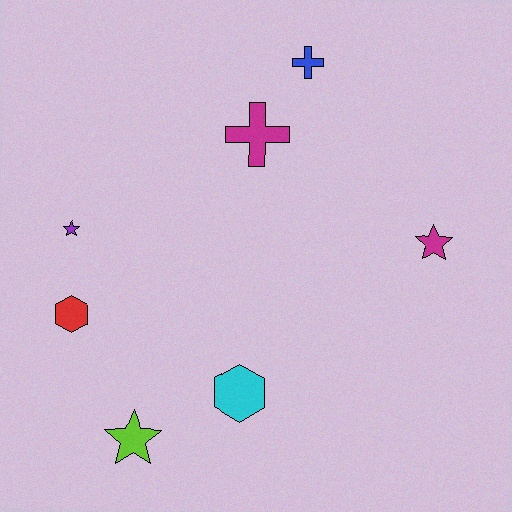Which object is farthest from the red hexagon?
The magenta star is farthest from the red hexagon.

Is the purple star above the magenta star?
Yes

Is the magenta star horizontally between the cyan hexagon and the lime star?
No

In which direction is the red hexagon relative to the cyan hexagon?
The red hexagon is to the left of the cyan hexagon.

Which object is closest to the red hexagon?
The purple star is closest to the red hexagon.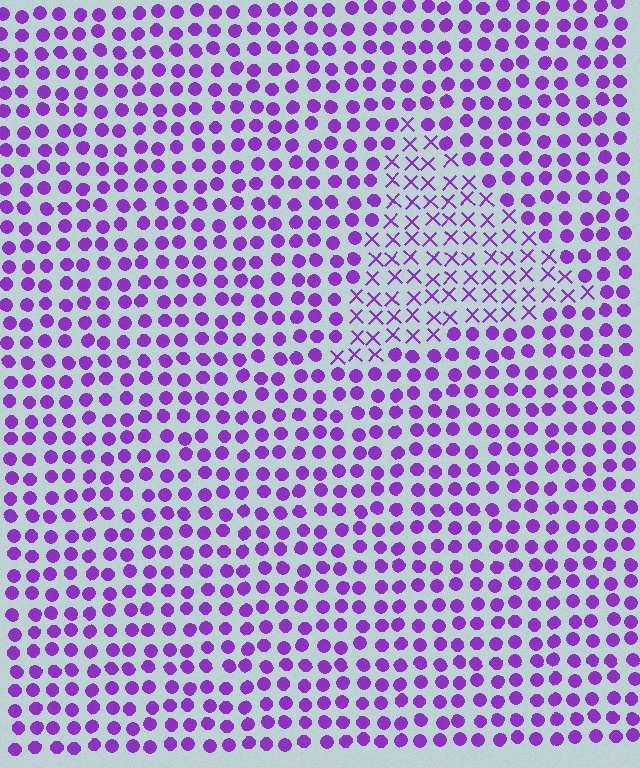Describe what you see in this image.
The image is filled with small purple elements arranged in a uniform grid. A triangle-shaped region contains X marks, while the surrounding area contains circles. The boundary is defined purely by the change in element shape.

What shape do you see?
I see a triangle.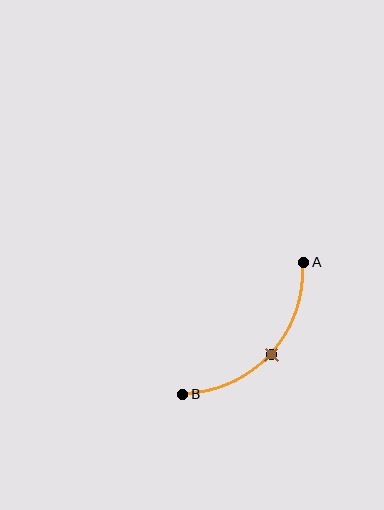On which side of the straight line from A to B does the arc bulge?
The arc bulges below and to the right of the straight line connecting A and B.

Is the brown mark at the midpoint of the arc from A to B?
Yes. The brown mark lies on the arc at equal arc-length from both A and B — it is the arc midpoint.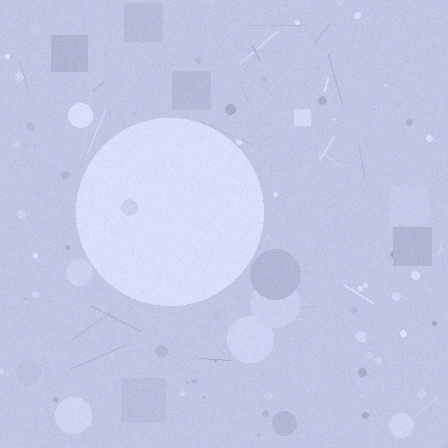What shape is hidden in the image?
A circle is hidden in the image.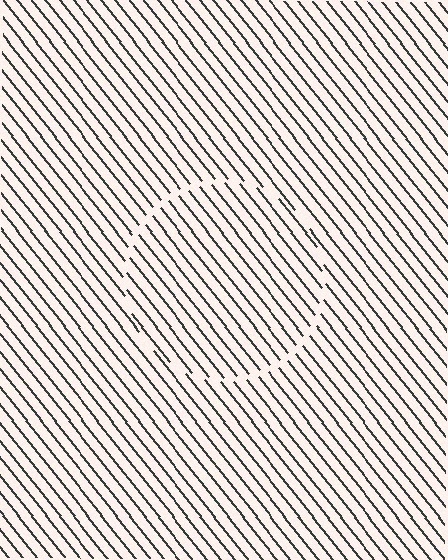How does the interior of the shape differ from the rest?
The interior of the shape contains the same grating, shifted by half a period — the contour is defined by the phase discontinuity where line-ends from the inner and outer gratings abut.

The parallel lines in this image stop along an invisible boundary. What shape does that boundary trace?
An illusory circle. The interior of the shape contains the same grating, shifted by half a period — the contour is defined by the phase discontinuity where line-ends from the inner and outer gratings abut.